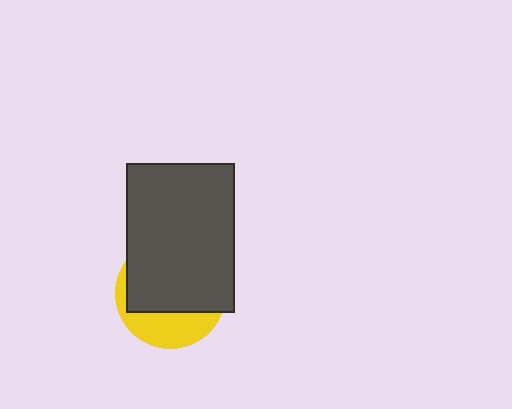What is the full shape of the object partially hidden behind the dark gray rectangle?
The partially hidden object is a yellow circle.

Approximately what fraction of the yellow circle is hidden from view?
Roughly 68% of the yellow circle is hidden behind the dark gray rectangle.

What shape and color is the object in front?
The object in front is a dark gray rectangle.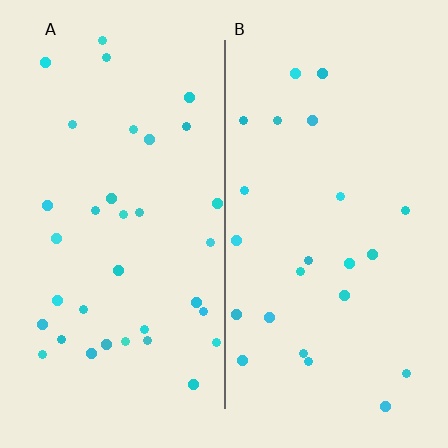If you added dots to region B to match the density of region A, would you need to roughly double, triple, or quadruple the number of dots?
Approximately double.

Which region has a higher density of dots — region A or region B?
A (the left).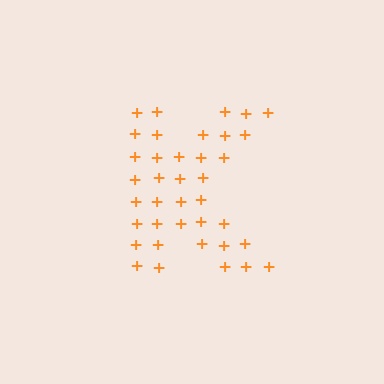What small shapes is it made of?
It is made of small plus signs.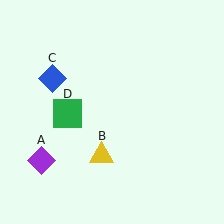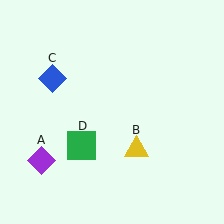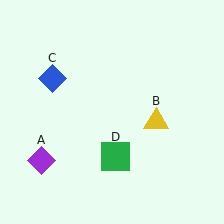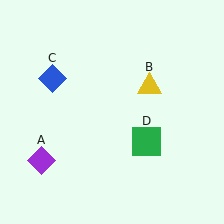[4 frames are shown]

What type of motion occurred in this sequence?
The yellow triangle (object B), green square (object D) rotated counterclockwise around the center of the scene.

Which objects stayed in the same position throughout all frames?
Purple diamond (object A) and blue diamond (object C) remained stationary.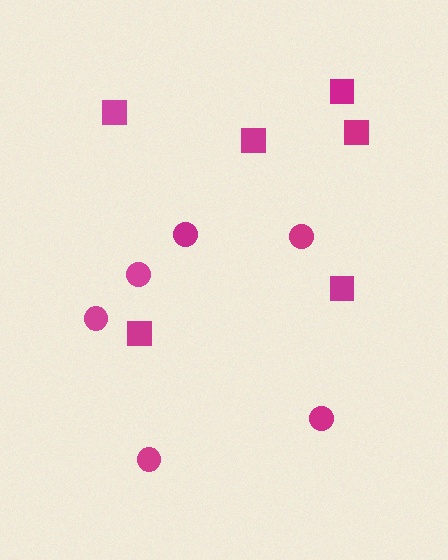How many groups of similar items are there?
There are 2 groups: one group of squares (6) and one group of circles (6).